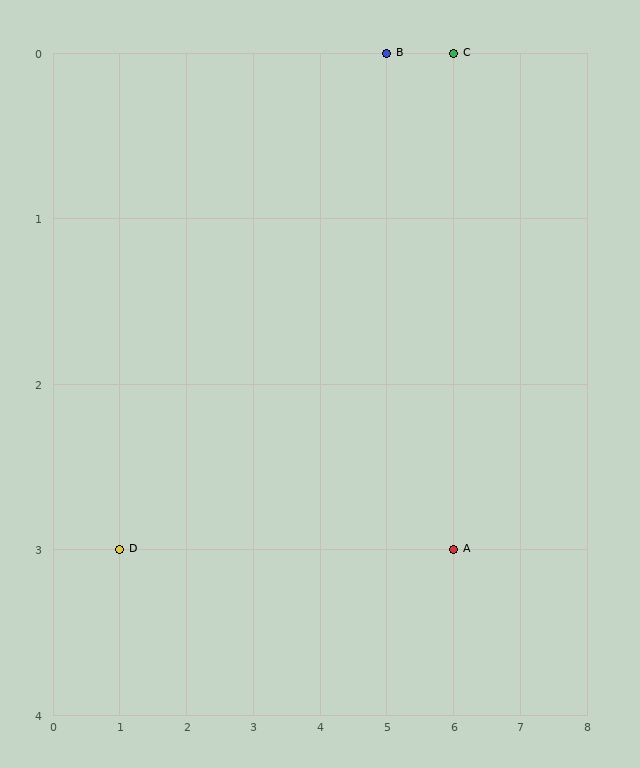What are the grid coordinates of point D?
Point D is at grid coordinates (1, 3).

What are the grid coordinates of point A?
Point A is at grid coordinates (6, 3).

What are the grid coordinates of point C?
Point C is at grid coordinates (6, 0).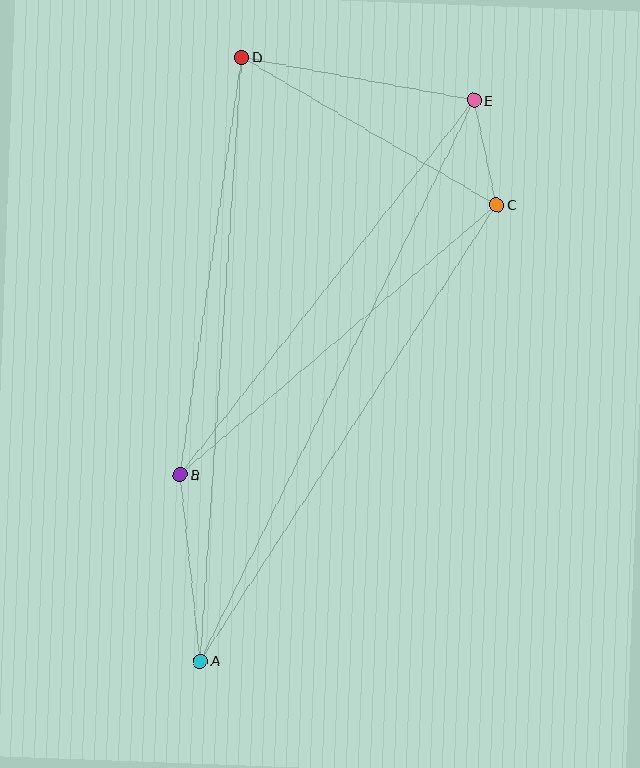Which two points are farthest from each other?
Points A and E are farthest from each other.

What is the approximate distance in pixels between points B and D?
The distance between B and D is approximately 422 pixels.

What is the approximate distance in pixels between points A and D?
The distance between A and D is approximately 605 pixels.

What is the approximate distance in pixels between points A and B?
The distance between A and B is approximately 188 pixels.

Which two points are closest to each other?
Points C and E are closest to each other.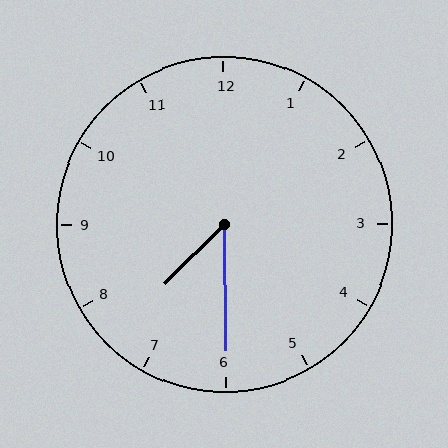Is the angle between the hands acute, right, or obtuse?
It is acute.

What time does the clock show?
7:30.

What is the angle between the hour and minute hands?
Approximately 45 degrees.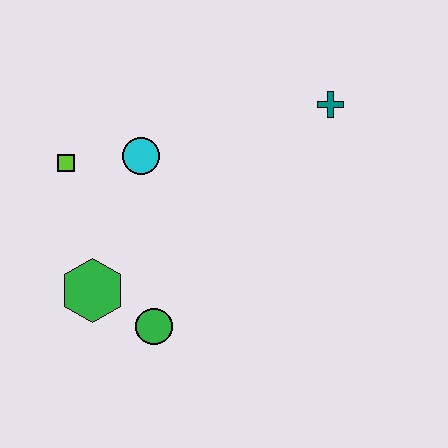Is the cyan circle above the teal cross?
No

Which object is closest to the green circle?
The green hexagon is closest to the green circle.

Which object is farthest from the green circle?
The teal cross is farthest from the green circle.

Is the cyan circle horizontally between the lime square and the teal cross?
Yes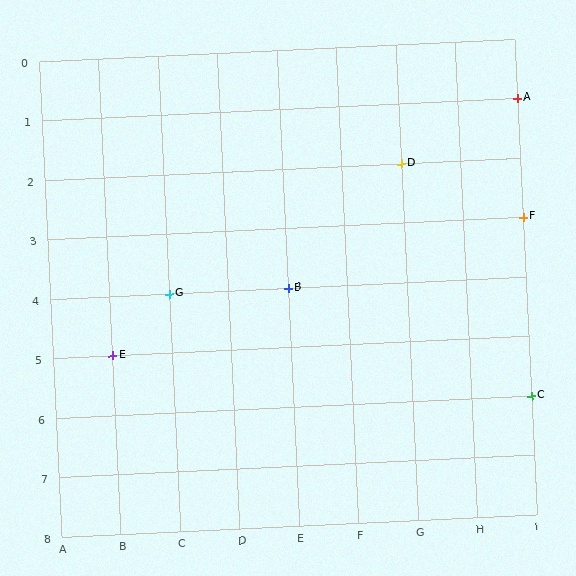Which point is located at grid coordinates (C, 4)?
Point G is at (C, 4).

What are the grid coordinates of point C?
Point C is at grid coordinates (I, 6).